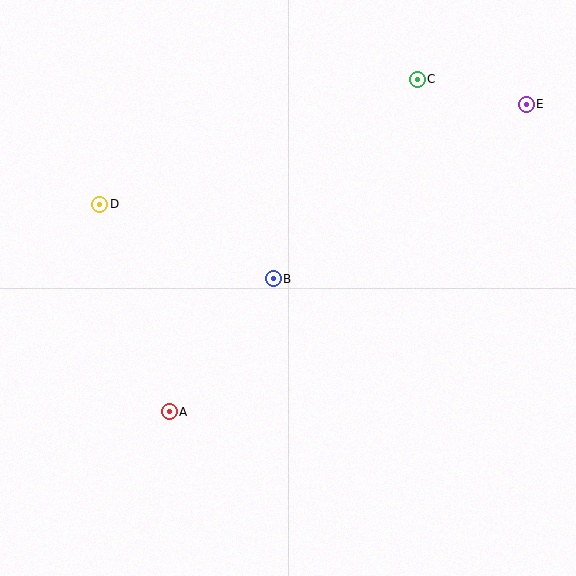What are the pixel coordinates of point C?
Point C is at (417, 79).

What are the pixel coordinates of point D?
Point D is at (100, 204).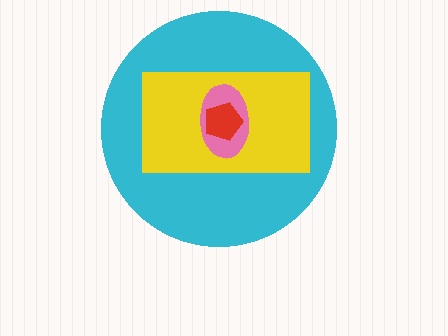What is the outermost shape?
The cyan circle.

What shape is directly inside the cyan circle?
The yellow rectangle.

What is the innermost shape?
The red pentagon.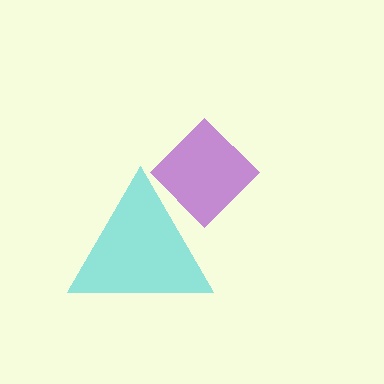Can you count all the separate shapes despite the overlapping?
Yes, there are 2 separate shapes.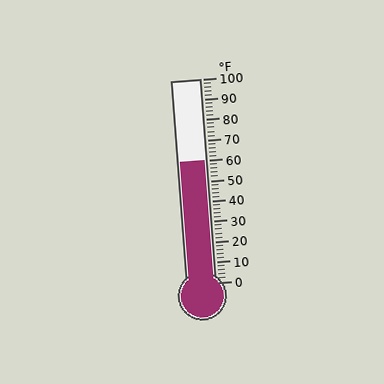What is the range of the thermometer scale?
The thermometer scale ranges from 0°F to 100°F.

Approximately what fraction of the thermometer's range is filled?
The thermometer is filled to approximately 60% of its range.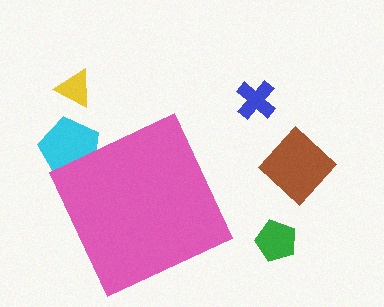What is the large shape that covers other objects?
A pink diamond.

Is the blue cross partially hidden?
No, the blue cross is fully visible.